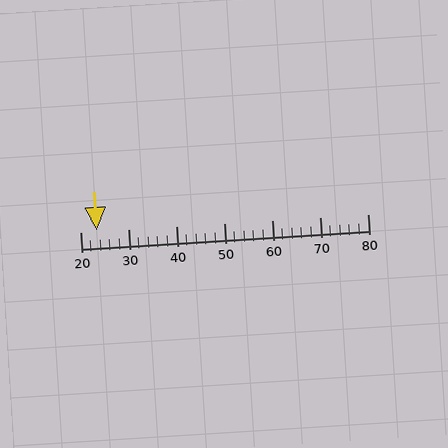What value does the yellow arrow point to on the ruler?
The yellow arrow points to approximately 24.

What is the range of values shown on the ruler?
The ruler shows values from 20 to 80.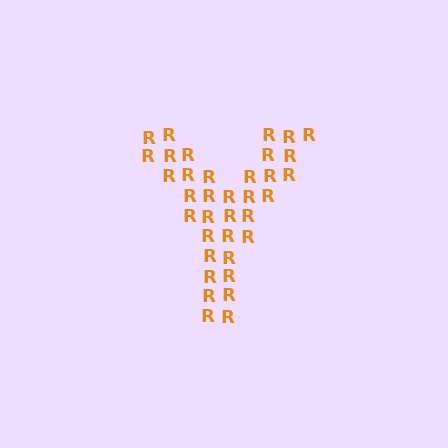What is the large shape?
The large shape is the letter Y.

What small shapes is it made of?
It is made of small letter R's.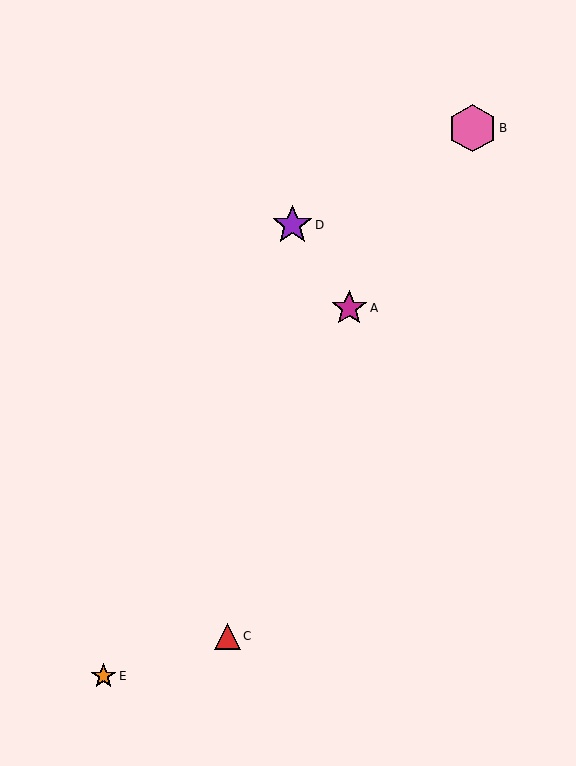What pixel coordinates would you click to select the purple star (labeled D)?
Click at (292, 225) to select the purple star D.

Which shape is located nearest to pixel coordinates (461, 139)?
The pink hexagon (labeled B) at (472, 128) is nearest to that location.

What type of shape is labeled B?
Shape B is a pink hexagon.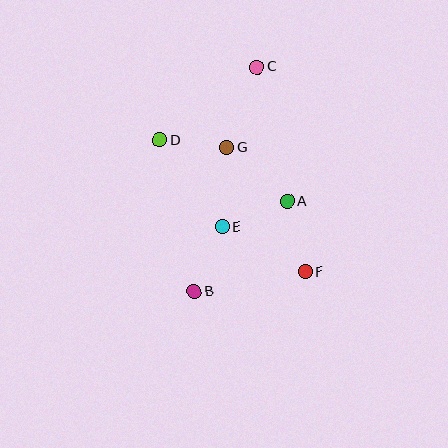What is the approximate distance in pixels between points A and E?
The distance between A and E is approximately 70 pixels.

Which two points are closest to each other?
Points D and G are closest to each other.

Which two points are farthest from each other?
Points B and C are farthest from each other.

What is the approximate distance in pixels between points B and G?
The distance between B and G is approximately 147 pixels.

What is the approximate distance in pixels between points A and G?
The distance between A and G is approximately 81 pixels.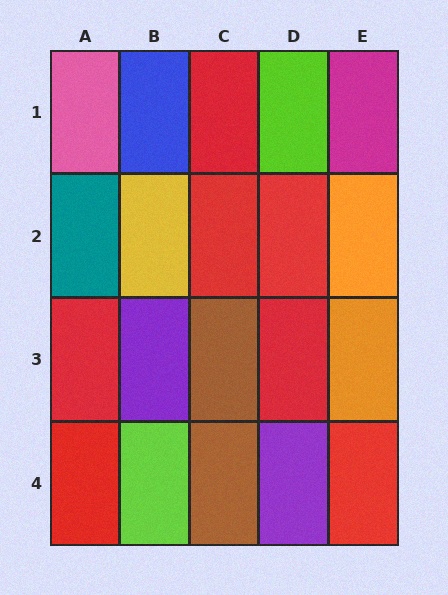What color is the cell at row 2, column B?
Yellow.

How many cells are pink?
1 cell is pink.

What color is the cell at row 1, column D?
Lime.